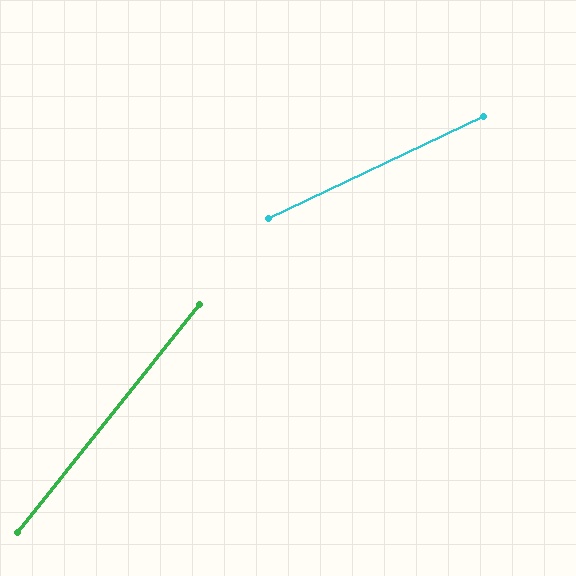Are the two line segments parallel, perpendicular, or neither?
Neither parallel nor perpendicular — they differ by about 26°.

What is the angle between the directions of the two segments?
Approximately 26 degrees.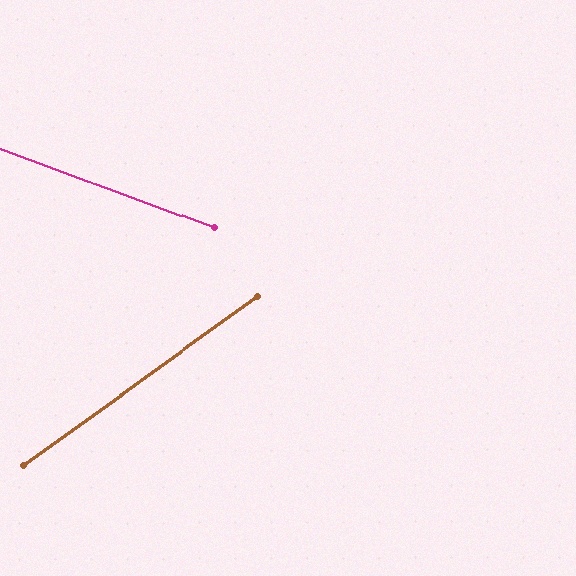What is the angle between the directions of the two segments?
Approximately 56 degrees.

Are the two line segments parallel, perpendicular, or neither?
Neither parallel nor perpendicular — they differ by about 56°.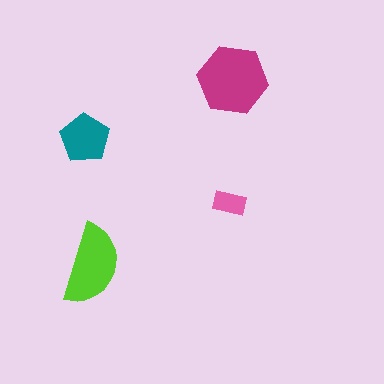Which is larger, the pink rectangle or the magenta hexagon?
The magenta hexagon.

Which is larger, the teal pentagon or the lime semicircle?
The lime semicircle.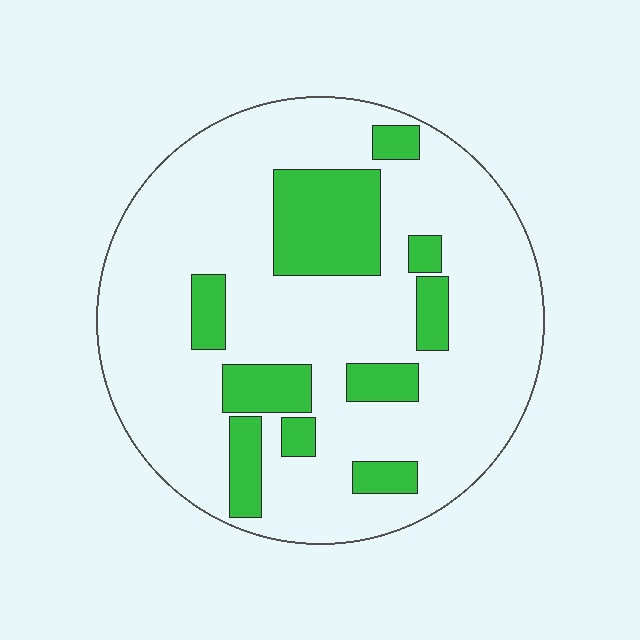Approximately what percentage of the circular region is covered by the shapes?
Approximately 20%.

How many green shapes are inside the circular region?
10.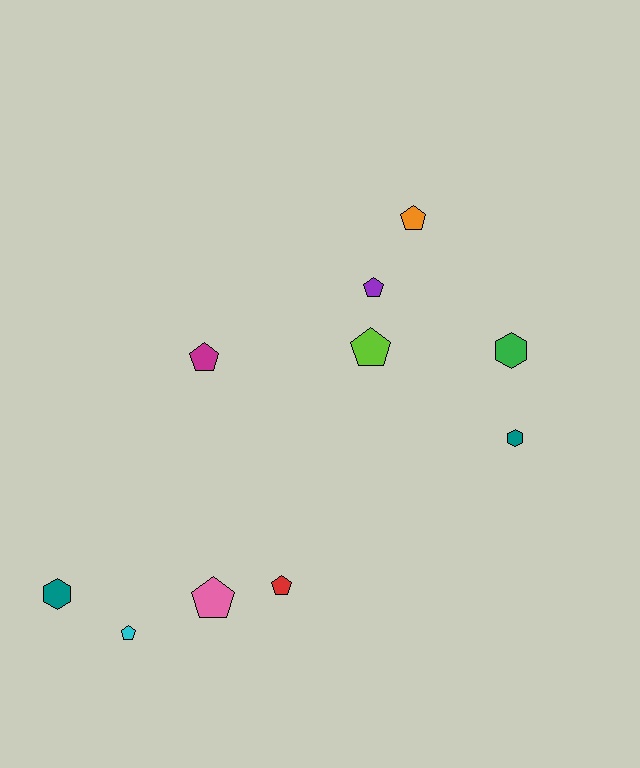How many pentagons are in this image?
There are 7 pentagons.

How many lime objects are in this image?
There is 1 lime object.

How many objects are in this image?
There are 10 objects.